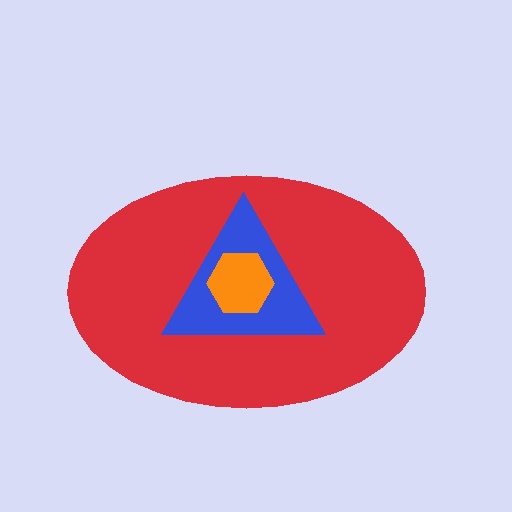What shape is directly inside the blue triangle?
The orange hexagon.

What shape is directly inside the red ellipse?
The blue triangle.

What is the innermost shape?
The orange hexagon.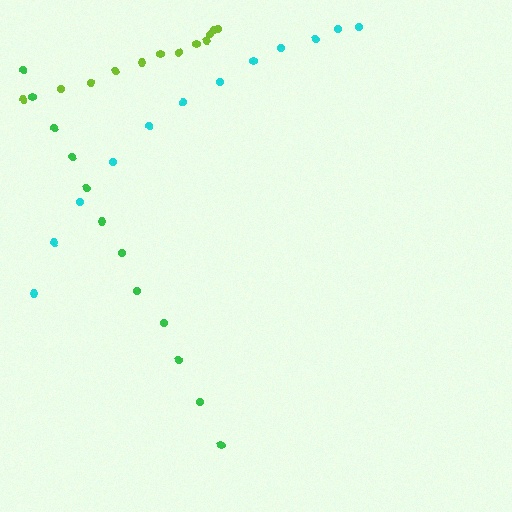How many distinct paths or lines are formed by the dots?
There are 3 distinct paths.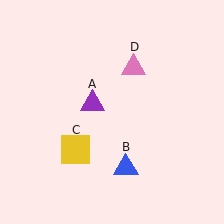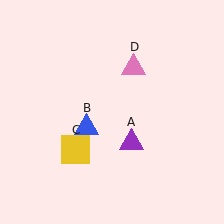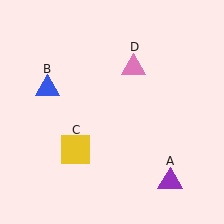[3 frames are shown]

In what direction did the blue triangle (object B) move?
The blue triangle (object B) moved up and to the left.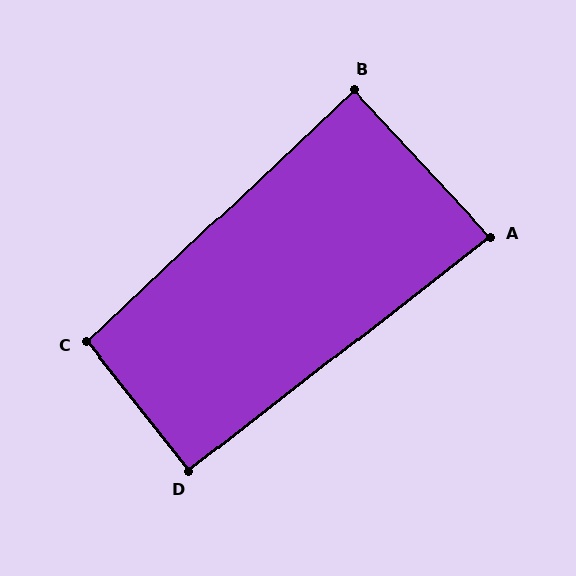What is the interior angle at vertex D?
Approximately 91 degrees (approximately right).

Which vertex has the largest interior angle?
C, at approximately 95 degrees.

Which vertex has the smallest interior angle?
A, at approximately 85 degrees.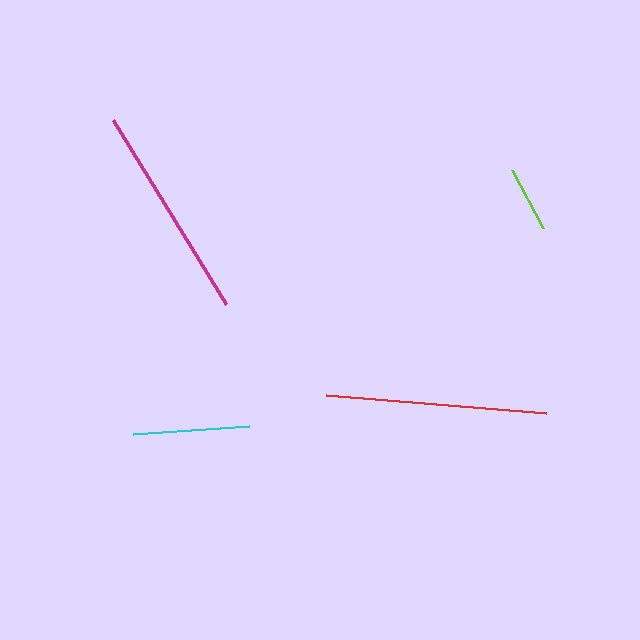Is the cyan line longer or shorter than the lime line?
The cyan line is longer than the lime line.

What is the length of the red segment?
The red segment is approximately 221 pixels long.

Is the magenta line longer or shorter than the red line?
The red line is longer than the magenta line.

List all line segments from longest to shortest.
From longest to shortest: red, magenta, cyan, lime.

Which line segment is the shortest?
The lime line is the shortest at approximately 65 pixels.